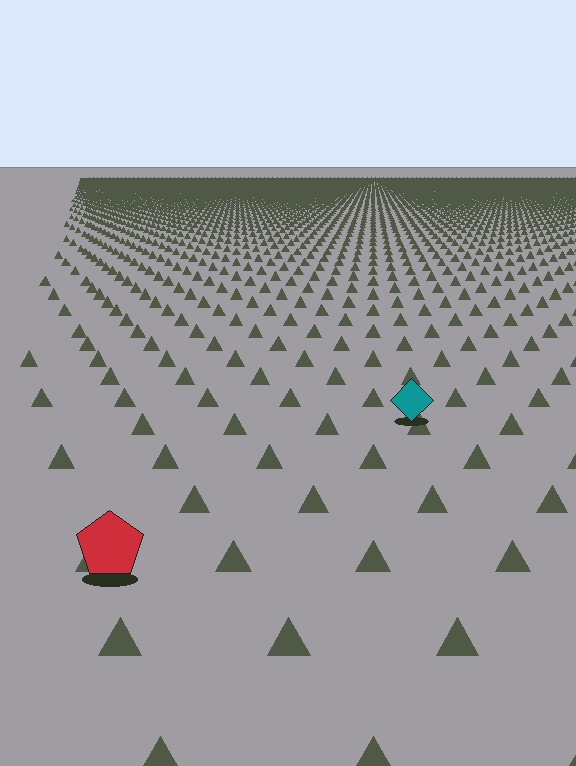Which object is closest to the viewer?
The red pentagon is closest. The texture marks near it are larger and more spread out.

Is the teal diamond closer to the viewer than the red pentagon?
No. The red pentagon is closer — you can tell from the texture gradient: the ground texture is coarser near it.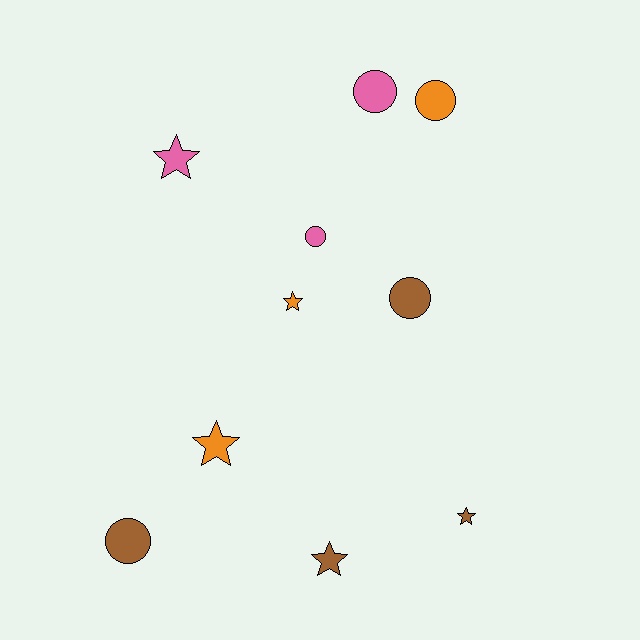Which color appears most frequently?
Brown, with 4 objects.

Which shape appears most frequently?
Circle, with 5 objects.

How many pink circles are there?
There are 2 pink circles.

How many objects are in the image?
There are 10 objects.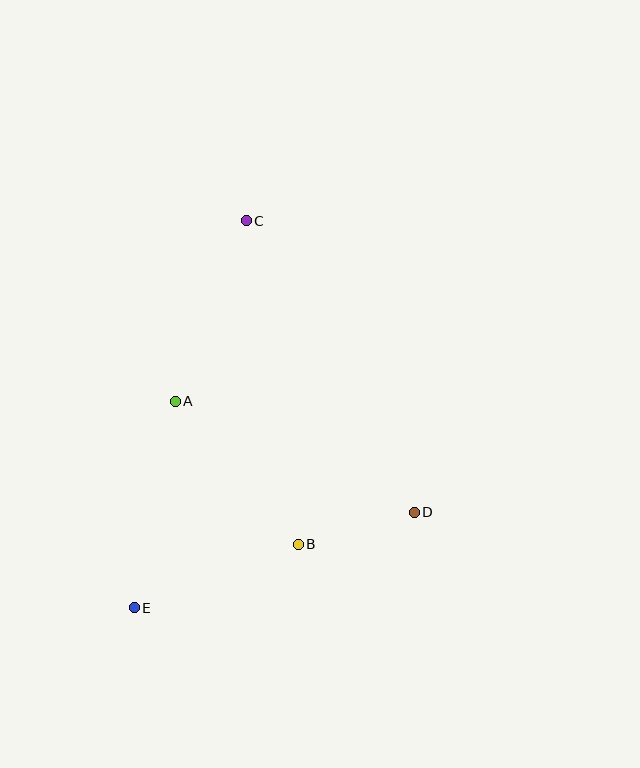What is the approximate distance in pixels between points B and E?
The distance between B and E is approximately 176 pixels.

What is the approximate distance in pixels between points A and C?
The distance between A and C is approximately 194 pixels.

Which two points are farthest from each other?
Points C and E are farthest from each other.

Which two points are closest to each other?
Points B and D are closest to each other.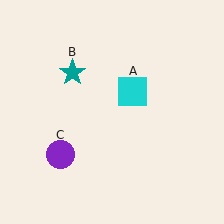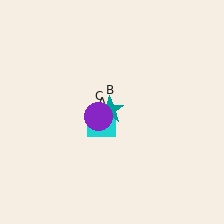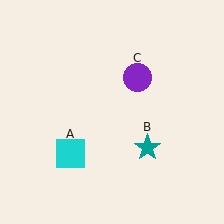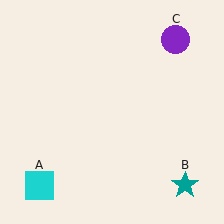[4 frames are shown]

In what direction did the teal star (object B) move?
The teal star (object B) moved down and to the right.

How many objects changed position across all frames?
3 objects changed position: cyan square (object A), teal star (object B), purple circle (object C).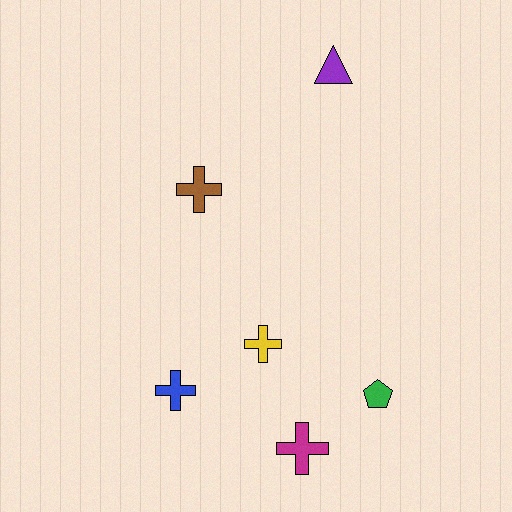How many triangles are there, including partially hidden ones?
There is 1 triangle.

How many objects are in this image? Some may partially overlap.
There are 6 objects.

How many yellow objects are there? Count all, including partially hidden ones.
There is 1 yellow object.